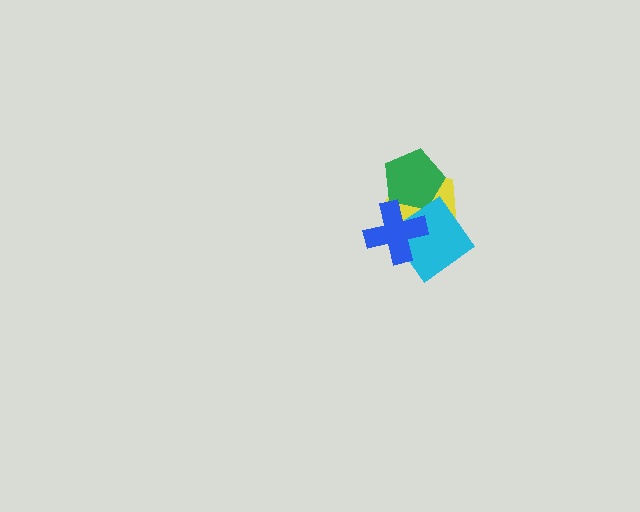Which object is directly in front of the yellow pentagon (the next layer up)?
The green pentagon is directly in front of the yellow pentagon.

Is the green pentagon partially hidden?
Yes, it is partially covered by another shape.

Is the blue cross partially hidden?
No, no other shape covers it.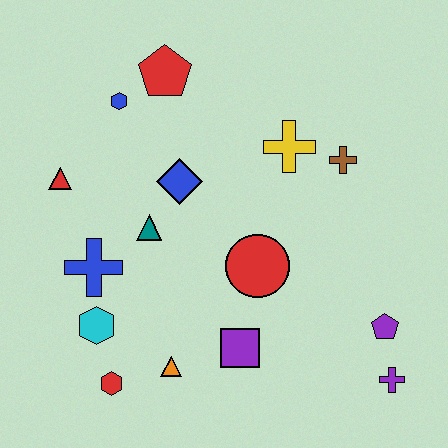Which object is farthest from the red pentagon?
The purple cross is farthest from the red pentagon.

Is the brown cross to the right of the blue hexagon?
Yes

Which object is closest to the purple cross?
The purple pentagon is closest to the purple cross.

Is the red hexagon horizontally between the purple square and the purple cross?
No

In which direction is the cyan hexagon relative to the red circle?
The cyan hexagon is to the left of the red circle.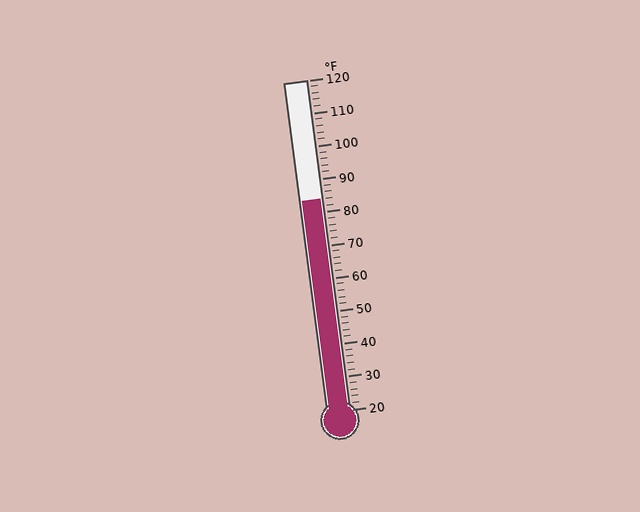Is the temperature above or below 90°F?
The temperature is below 90°F.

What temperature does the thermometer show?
The thermometer shows approximately 84°F.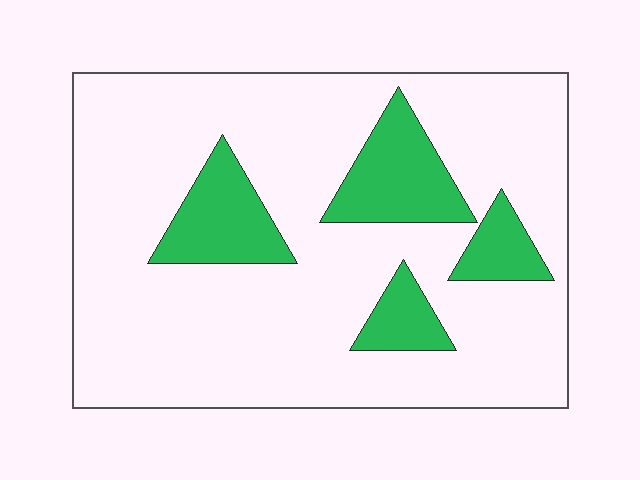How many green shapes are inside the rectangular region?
4.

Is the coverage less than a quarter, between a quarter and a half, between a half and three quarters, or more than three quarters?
Less than a quarter.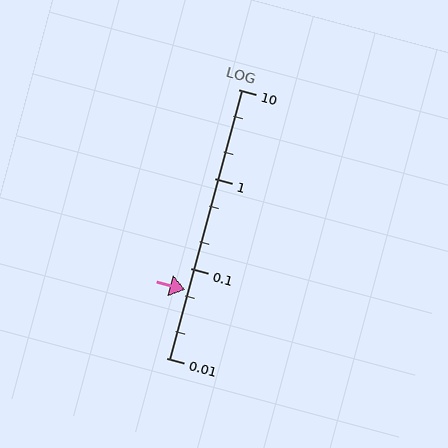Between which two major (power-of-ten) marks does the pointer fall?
The pointer is between 0.01 and 0.1.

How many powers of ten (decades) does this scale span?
The scale spans 3 decades, from 0.01 to 10.